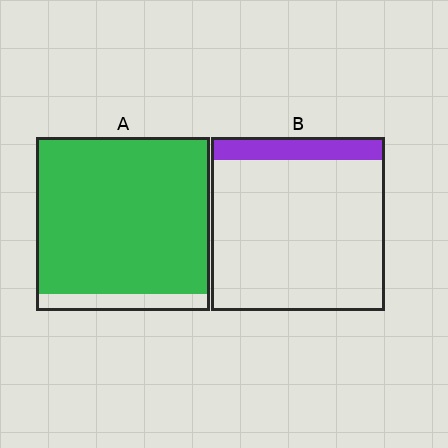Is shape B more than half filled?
No.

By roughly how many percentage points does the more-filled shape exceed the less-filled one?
By roughly 75 percentage points (A over B).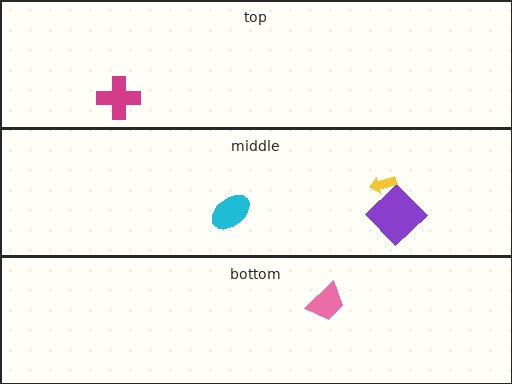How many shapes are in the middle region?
3.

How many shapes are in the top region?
1.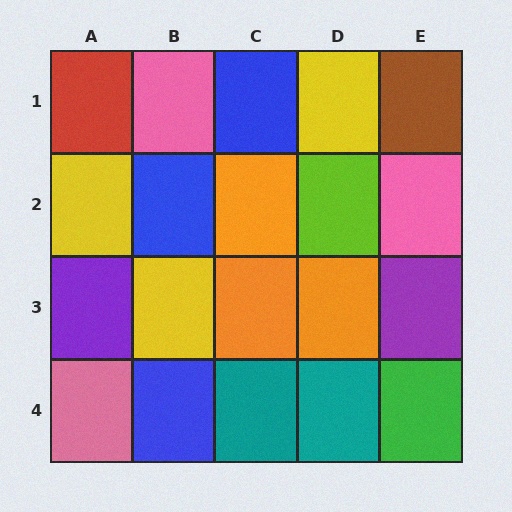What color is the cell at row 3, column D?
Orange.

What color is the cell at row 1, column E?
Brown.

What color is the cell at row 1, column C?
Blue.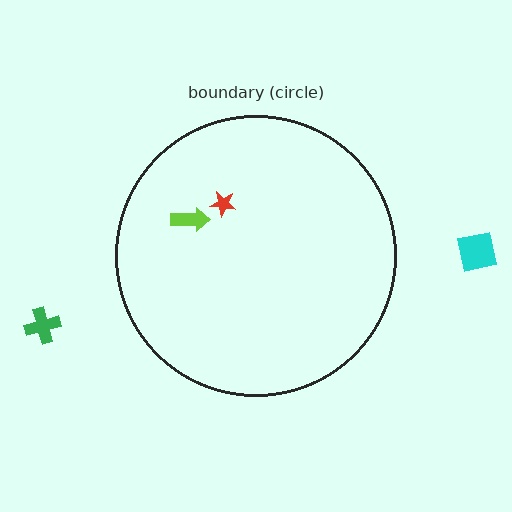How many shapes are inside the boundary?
2 inside, 2 outside.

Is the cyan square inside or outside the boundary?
Outside.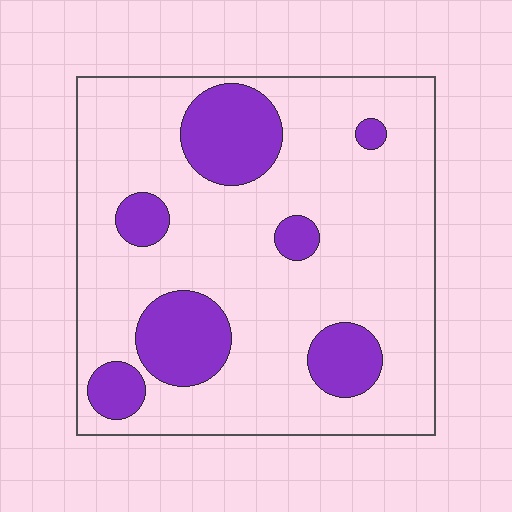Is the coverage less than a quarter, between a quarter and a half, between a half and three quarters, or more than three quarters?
Less than a quarter.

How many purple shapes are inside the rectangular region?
7.